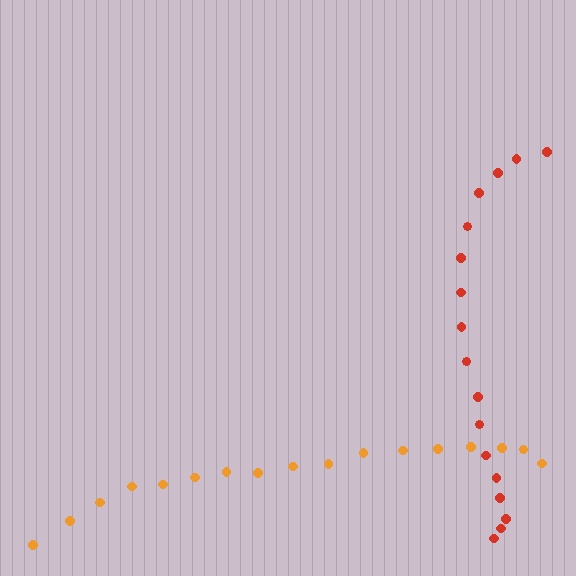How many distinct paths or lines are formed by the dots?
There are 2 distinct paths.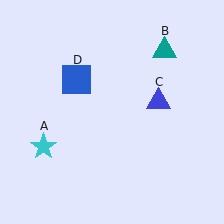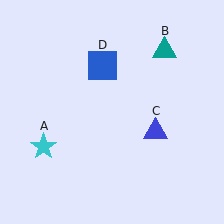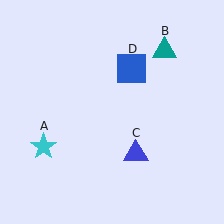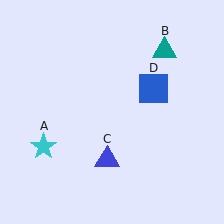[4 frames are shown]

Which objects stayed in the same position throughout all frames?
Cyan star (object A) and teal triangle (object B) remained stationary.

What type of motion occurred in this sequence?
The blue triangle (object C), blue square (object D) rotated clockwise around the center of the scene.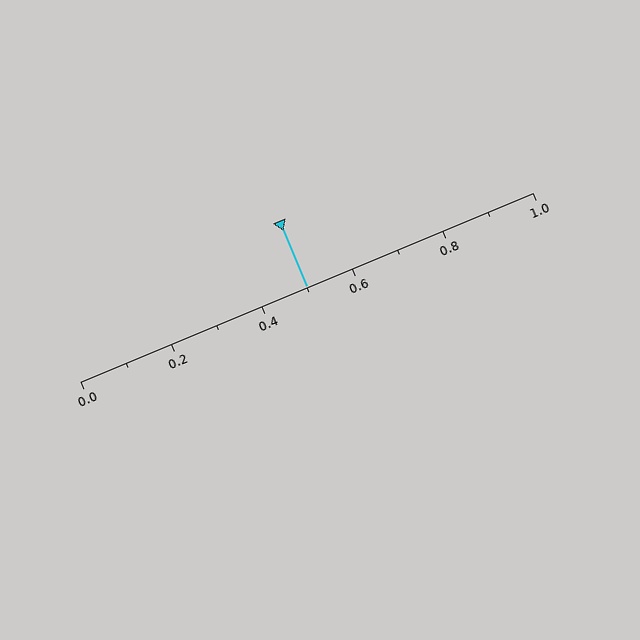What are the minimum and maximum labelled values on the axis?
The axis runs from 0.0 to 1.0.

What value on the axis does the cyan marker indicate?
The marker indicates approximately 0.5.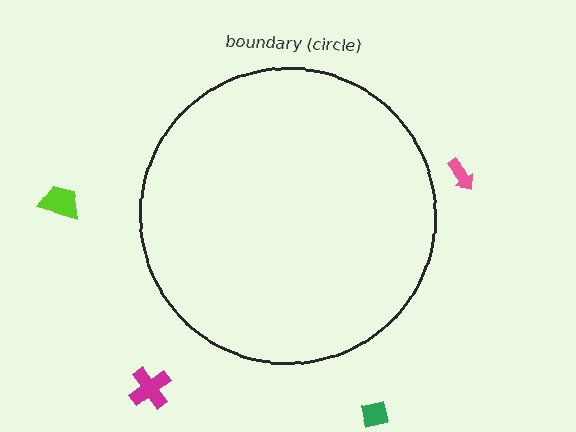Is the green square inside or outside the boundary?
Outside.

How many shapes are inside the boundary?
0 inside, 4 outside.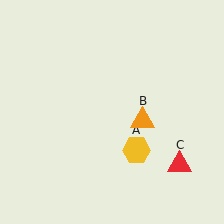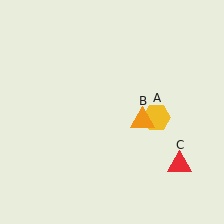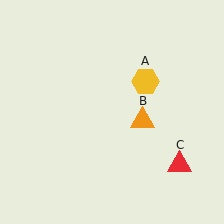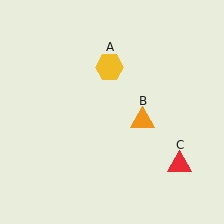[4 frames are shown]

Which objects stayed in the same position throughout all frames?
Orange triangle (object B) and red triangle (object C) remained stationary.